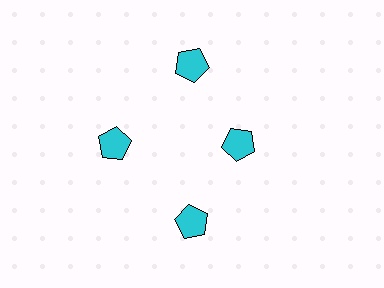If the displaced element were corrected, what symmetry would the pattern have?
It would have 4-fold rotational symmetry — the pattern would map onto itself every 90 degrees.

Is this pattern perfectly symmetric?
No. The 4 cyan pentagons are arranged in a ring, but one element near the 3 o'clock position is pulled inward toward the center, breaking the 4-fold rotational symmetry.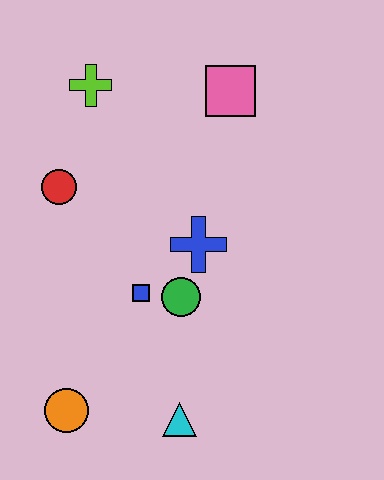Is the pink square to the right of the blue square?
Yes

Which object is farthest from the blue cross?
The orange circle is farthest from the blue cross.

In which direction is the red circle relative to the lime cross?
The red circle is below the lime cross.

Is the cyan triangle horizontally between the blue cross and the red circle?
Yes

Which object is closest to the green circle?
The blue square is closest to the green circle.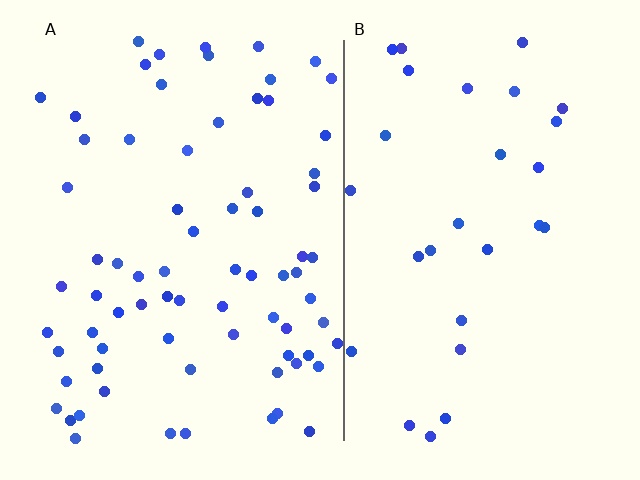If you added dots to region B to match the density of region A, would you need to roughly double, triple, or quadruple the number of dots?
Approximately triple.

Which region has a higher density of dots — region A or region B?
A (the left).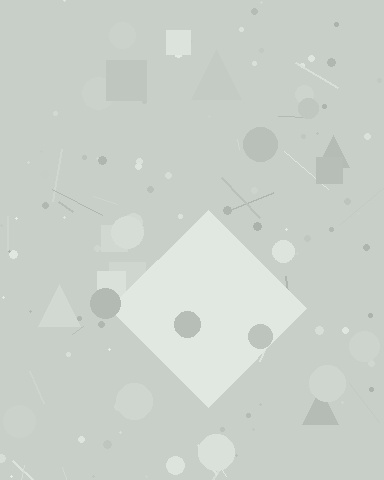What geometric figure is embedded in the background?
A diamond is embedded in the background.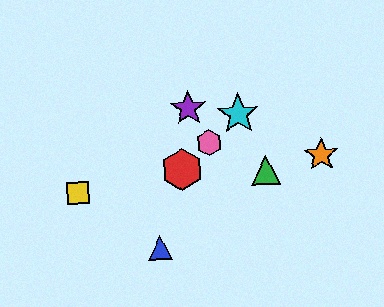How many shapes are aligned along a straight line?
3 shapes (the red hexagon, the cyan star, the pink hexagon) are aligned along a straight line.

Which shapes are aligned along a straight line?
The red hexagon, the cyan star, the pink hexagon are aligned along a straight line.